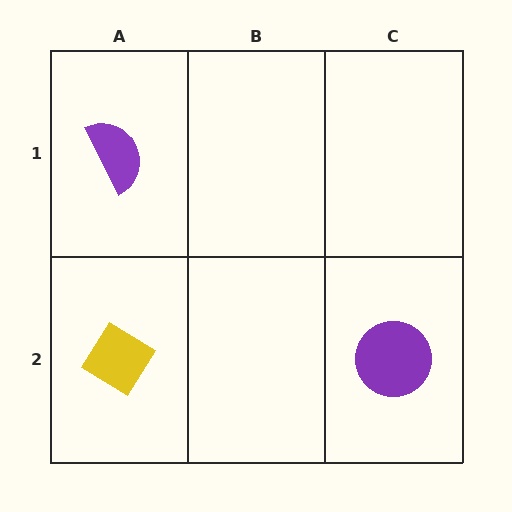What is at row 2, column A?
A yellow diamond.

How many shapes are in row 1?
1 shape.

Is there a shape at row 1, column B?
No, that cell is empty.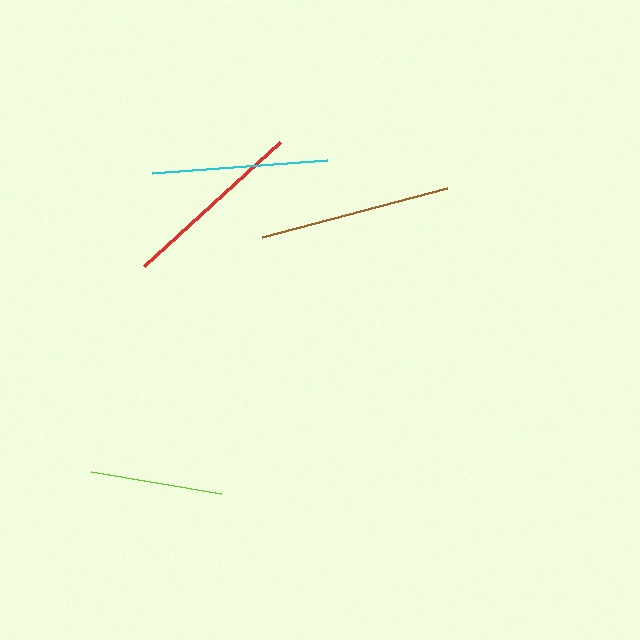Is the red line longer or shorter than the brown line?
The brown line is longer than the red line.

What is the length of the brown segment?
The brown segment is approximately 191 pixels long.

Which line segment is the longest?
The brown line is the longest at approximately 191 pixels.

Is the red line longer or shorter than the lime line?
The red line is longer than the lime line.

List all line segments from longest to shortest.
From longest to shortest: brown, red, cyan, lime.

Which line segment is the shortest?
The lime line is the shortest at approximately 132 pixels.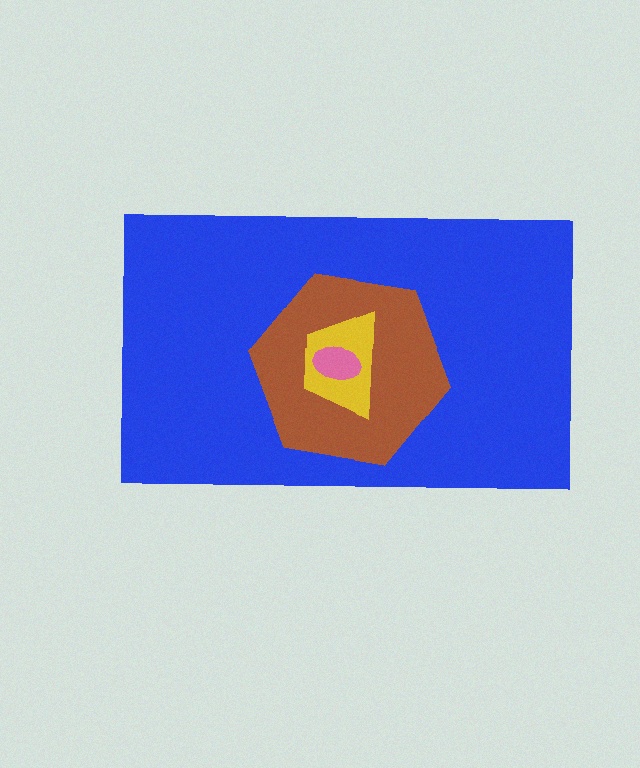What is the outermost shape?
The blue rectangle.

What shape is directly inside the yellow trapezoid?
The pink ellipse.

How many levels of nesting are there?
4.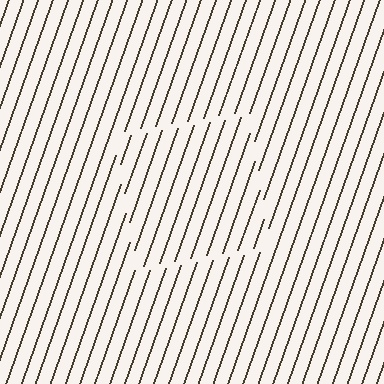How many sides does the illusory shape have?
4 sides — the line-ends trace a square.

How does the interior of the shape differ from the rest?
The interior of the shape contains the same grating, shifted by half a period — the contour is defined by the phase discontinuity where line-ends from the inner and outer gratings abut.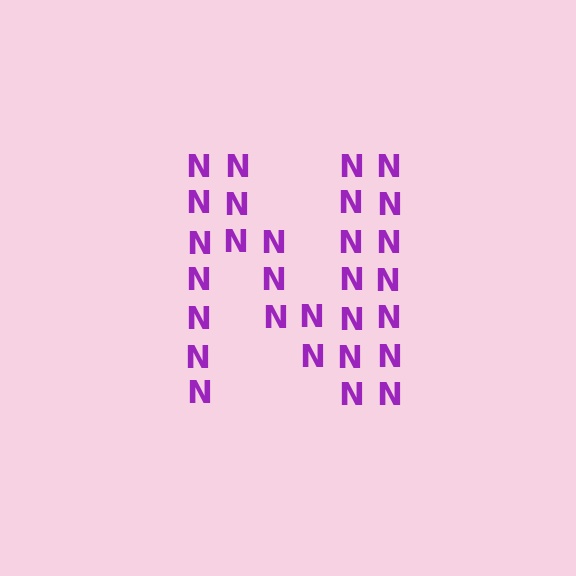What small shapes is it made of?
It is made of small letter N's.